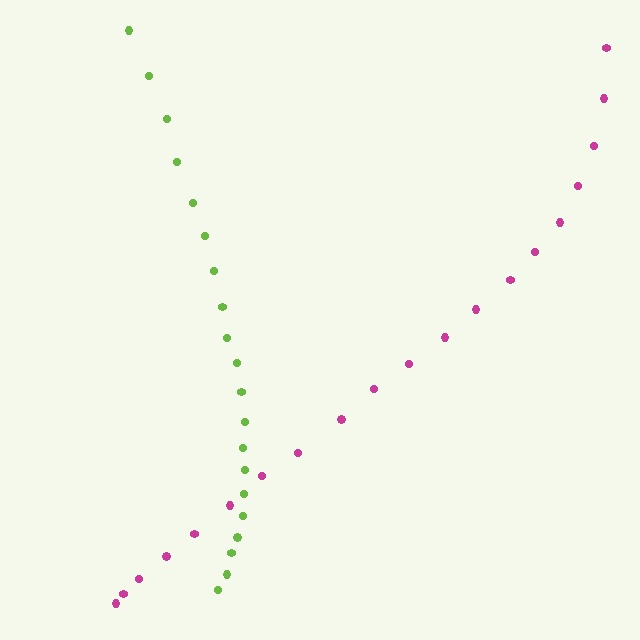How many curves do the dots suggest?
There are 2 distinct paths.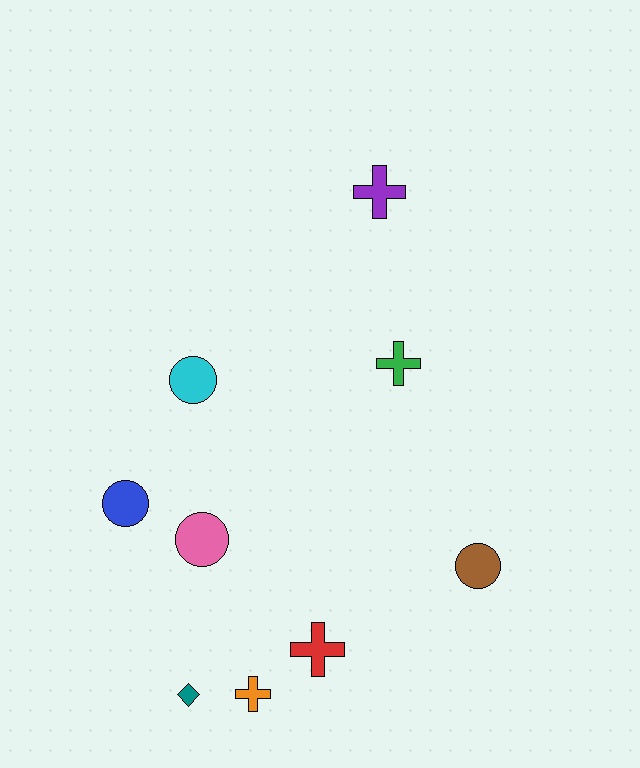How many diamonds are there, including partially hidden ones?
There is 1 diamond.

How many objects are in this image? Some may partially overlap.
There are 9 objects.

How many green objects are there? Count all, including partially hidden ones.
There is 1 green object.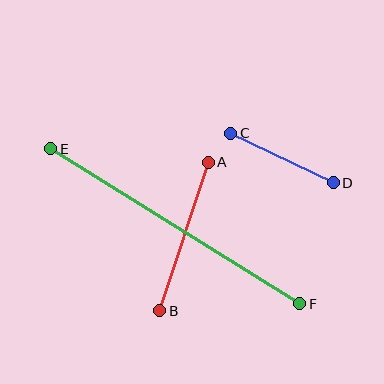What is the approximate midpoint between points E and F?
The midpoint is at approximately (175, 226) pixels.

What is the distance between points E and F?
The distance is approximately 293 pixels.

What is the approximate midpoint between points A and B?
The midpoint is at approximately (184, 237) pixels.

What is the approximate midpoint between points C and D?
The midpoint is at approximately (282, 158) pixels.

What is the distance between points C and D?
The distance is approximately 114 pixels.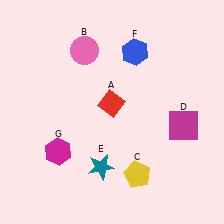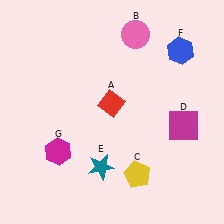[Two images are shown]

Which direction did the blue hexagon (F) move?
The blue hexagon (F) moved right.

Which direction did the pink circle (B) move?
The pink circle (B) moved right.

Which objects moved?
The objects that moved are: the pink circle (B), the blue hexagon (F).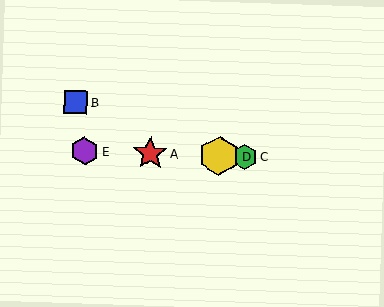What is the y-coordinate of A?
Object A is at y≈154.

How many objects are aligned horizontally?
4 objects (A, C, D, E) are aligned horizontally.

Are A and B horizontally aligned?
No, A is at y≈154 and B is at y≈102.